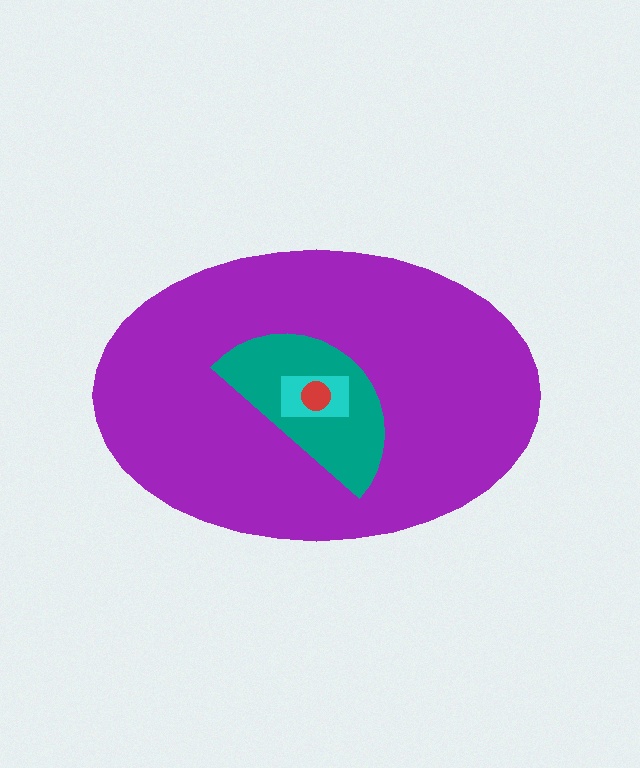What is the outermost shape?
The purple ellipse.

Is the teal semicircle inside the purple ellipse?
Yes.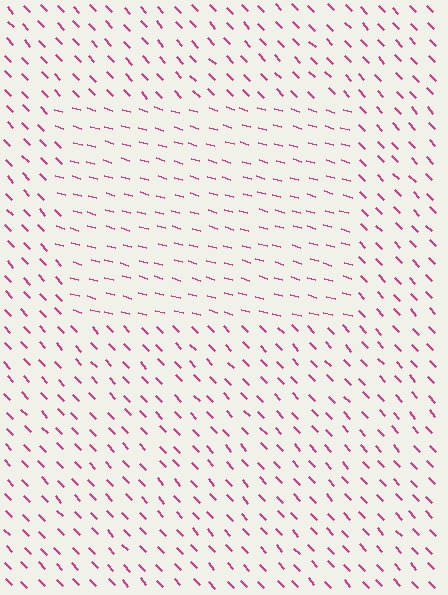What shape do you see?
I see a rectangle.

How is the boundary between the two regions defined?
The boundary is defined purely by a change in line orientation (approximately 30 degrees difference). All lines are the same color and thickness.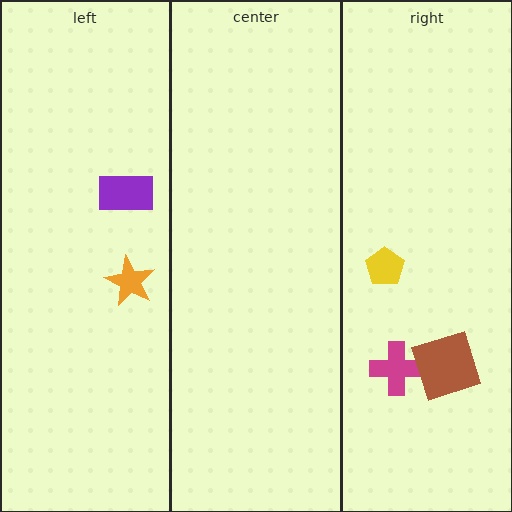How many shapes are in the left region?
2.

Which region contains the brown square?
The right region.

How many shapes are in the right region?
3.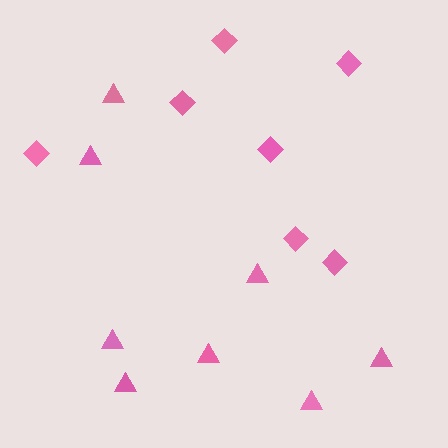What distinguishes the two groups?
There are 2 groups: one group of triangles (8) and one group of diamonds (7).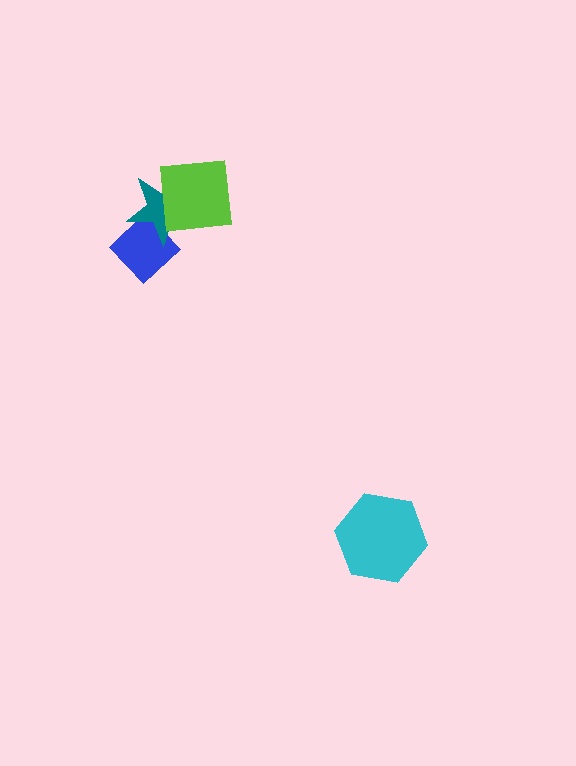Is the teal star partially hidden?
Yes, it is partially covered by another shape.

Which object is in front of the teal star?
The lime square is in front of the teal star.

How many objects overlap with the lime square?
1 object overlaps with the lime square.